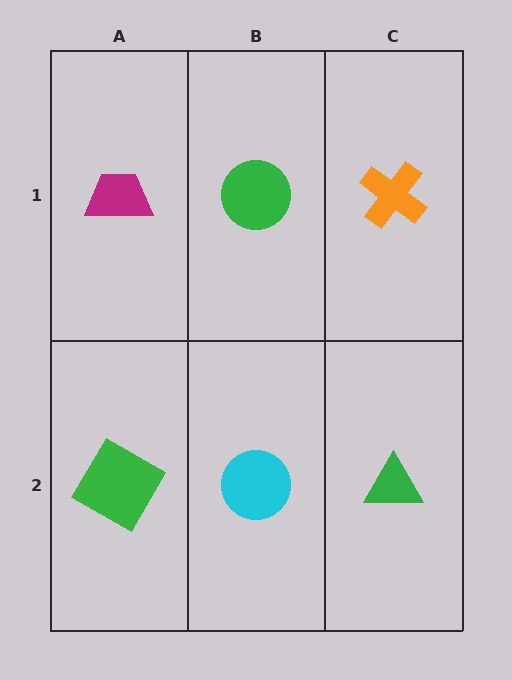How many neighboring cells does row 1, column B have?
3.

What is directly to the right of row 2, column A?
A cyan circle.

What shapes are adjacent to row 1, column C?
A green triangle (row 2, column C), a green circle (row 1, column B).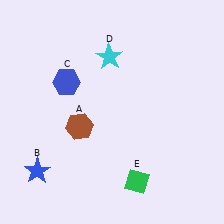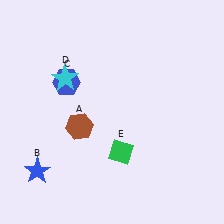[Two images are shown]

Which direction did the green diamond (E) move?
The green diamond (E) moved up.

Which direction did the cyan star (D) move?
The cyan star (D) moved left.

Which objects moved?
The objects that moved are: the cyan star (D), the green diamond (E).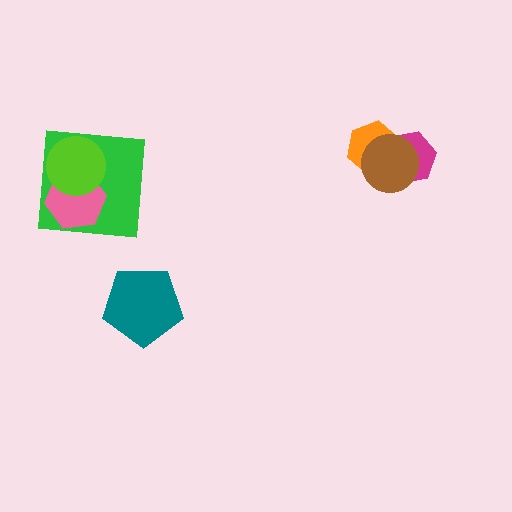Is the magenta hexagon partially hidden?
Yes, it is partially covered by another shape.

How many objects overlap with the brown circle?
2 objects overlap with the brown circle.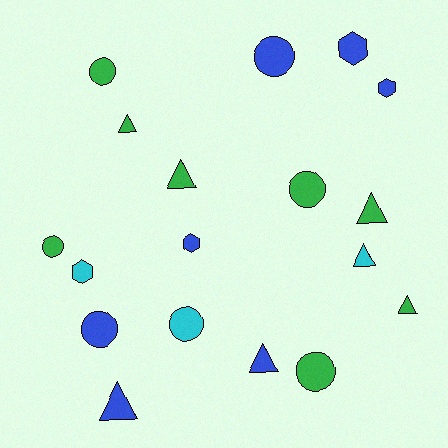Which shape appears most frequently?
Triangle, with 7 objects.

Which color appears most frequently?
Green, with 8 objects.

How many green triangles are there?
There are 4 green triangles.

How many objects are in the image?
There are 18 objects.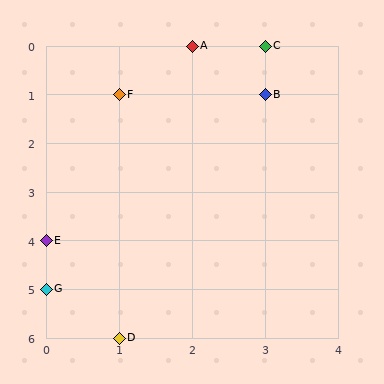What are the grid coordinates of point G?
Point G is at grid coordinates (0, 5).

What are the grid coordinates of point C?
Point C is at grid coordinates (3, 0).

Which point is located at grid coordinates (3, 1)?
Point B is at (3, 1).